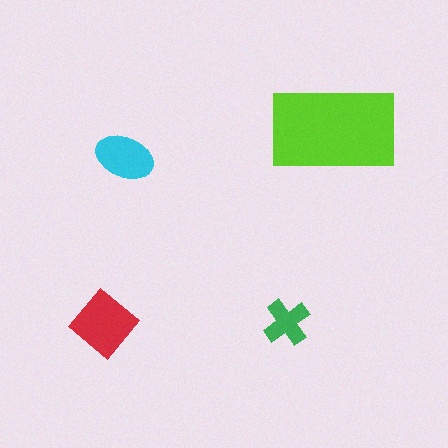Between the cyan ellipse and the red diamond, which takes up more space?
The red diamond.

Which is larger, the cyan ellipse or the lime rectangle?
The lime rectangle.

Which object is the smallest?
The green cross.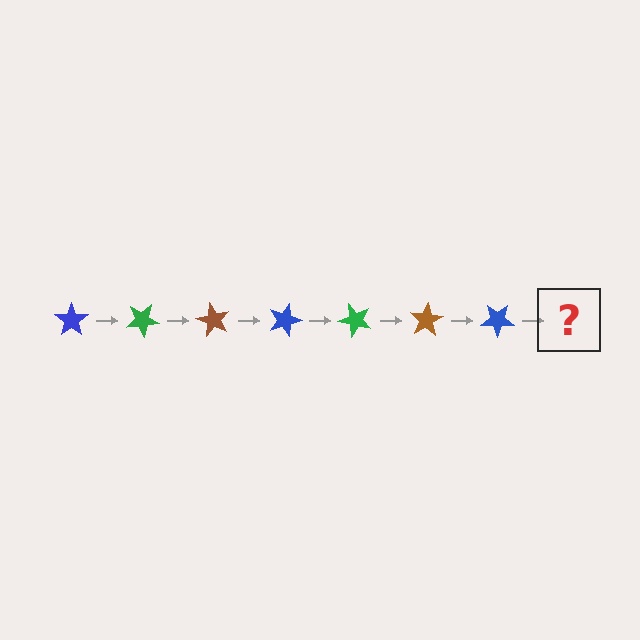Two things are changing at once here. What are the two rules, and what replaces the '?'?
The two rules are that it rotates 30 degrees each step and the color cycles through blue, green, and brown. The '?' should be a green star, rotated 210 degrees from the start.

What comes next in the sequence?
The next element should be a green star, rotated 210 degrees from the start.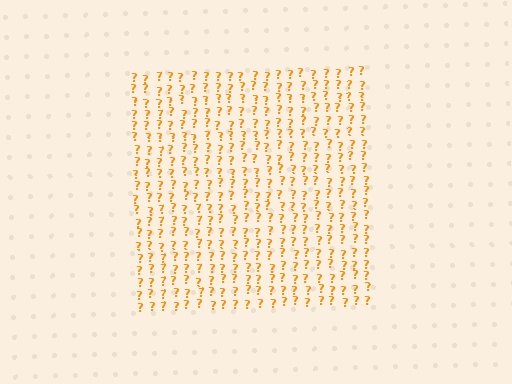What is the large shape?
The large shape is a square.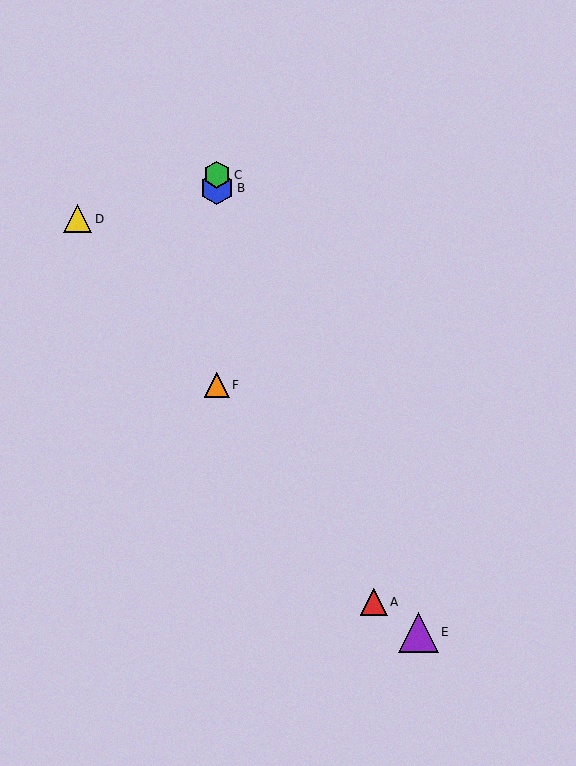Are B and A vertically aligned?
No, B is at x≈217 and A is at x≈374.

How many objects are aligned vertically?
3 objects (B, C, F) are aligned vertically.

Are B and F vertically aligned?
Yes, both are at x≈217.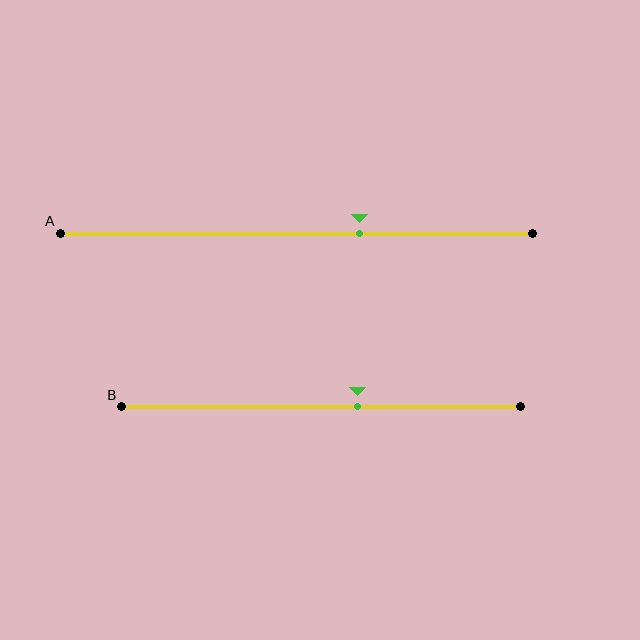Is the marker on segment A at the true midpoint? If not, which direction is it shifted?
No, the marker on segment A is shifted to the right by about 13% of the segment length.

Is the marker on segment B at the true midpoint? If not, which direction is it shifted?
No, the marker on segment B is shifted to the right by about 9% of the segment length.